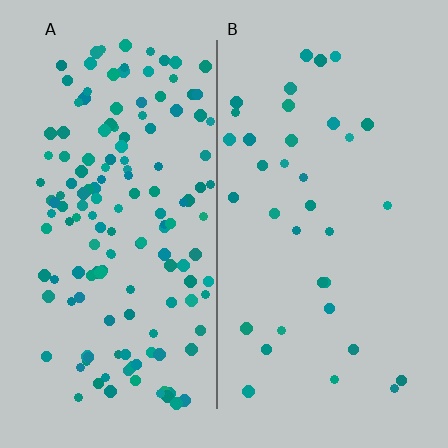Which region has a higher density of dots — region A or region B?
A (the left).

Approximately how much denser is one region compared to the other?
Approximately 4.3× — region A over region B.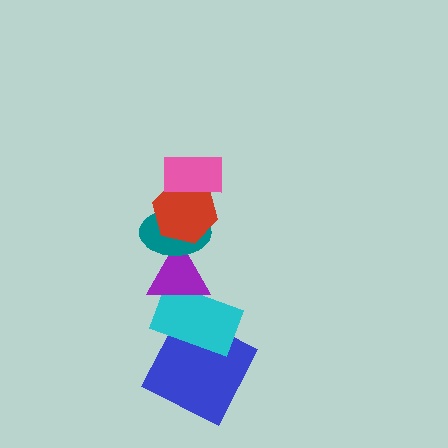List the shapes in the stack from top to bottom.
From top to bottom: the pink rectangle, the red hexagon, the teal ellipse, the purple triangle, the cyan rectangle, the blue square.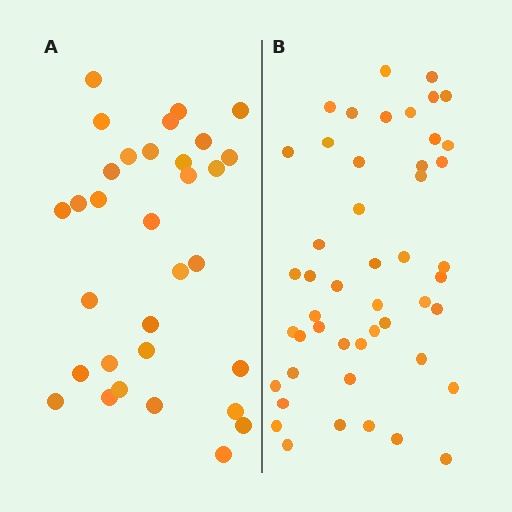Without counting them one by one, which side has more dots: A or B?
Region B (the right region) has more dots.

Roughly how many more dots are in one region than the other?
Region B has approximately 15 more dots than region A.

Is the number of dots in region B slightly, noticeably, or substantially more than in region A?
Region B has substantially more. The ratio is roughly 1.5 to 1.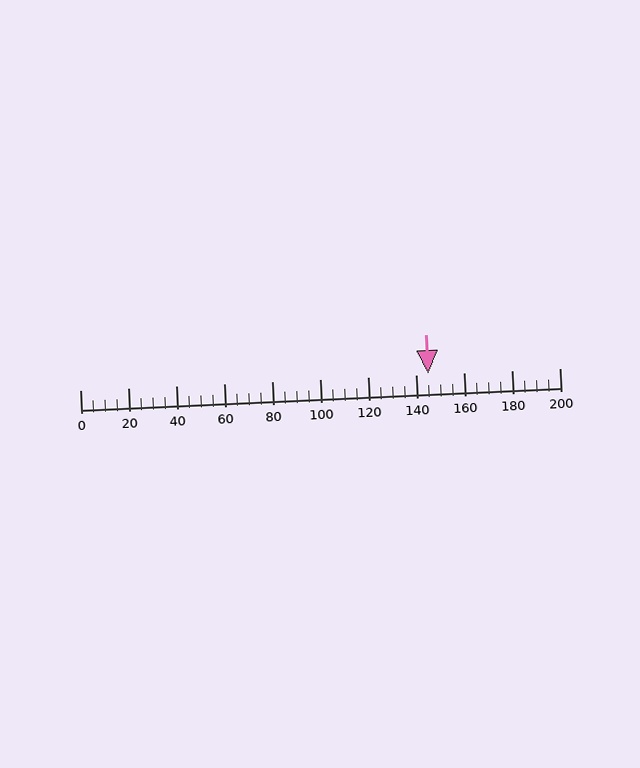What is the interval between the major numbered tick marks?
The major tick marks are spaced 20 units apart.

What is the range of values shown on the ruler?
The ruler shows values from 0 to 200.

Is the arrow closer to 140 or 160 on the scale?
The arrow is closer to 140.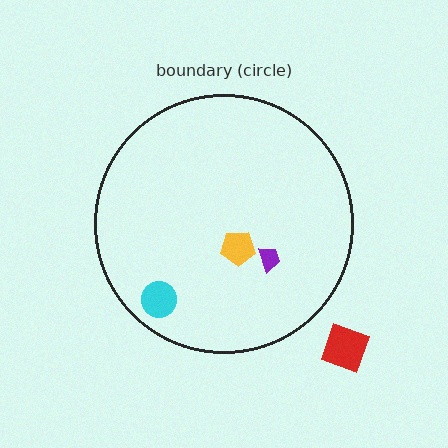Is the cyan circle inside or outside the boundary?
Inside.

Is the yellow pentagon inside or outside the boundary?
Inside.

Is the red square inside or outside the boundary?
Outside.